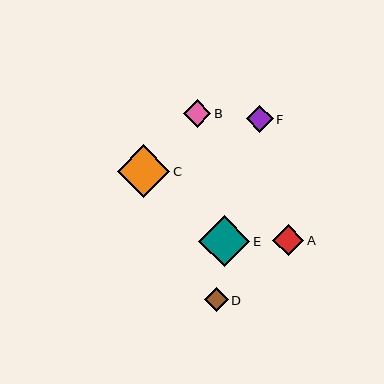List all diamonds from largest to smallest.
From largest to smallest: C, E, A, B, F, D.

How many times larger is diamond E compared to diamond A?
Diamond E is approximately 1.6 times the size of diamond A.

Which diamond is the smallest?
Diamond D is the smallest with a size of approximately 24 pixels.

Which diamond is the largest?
Diamond C is the largest with a size of approximately 53 pixels.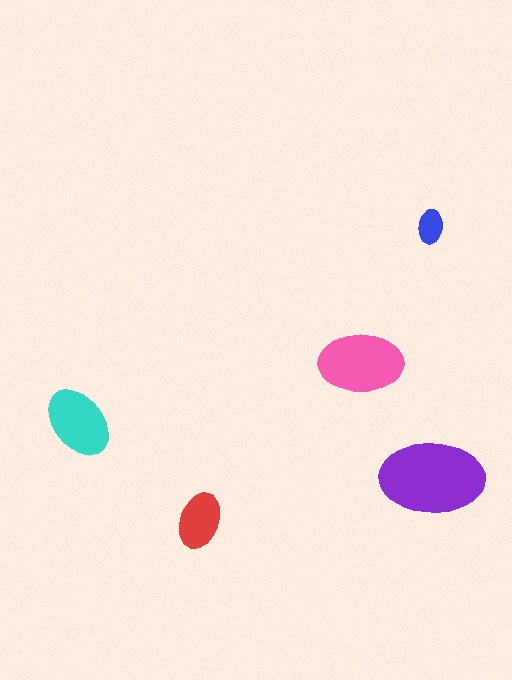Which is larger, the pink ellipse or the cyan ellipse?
The pink one.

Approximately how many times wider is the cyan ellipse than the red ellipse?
About 1.5 times wider.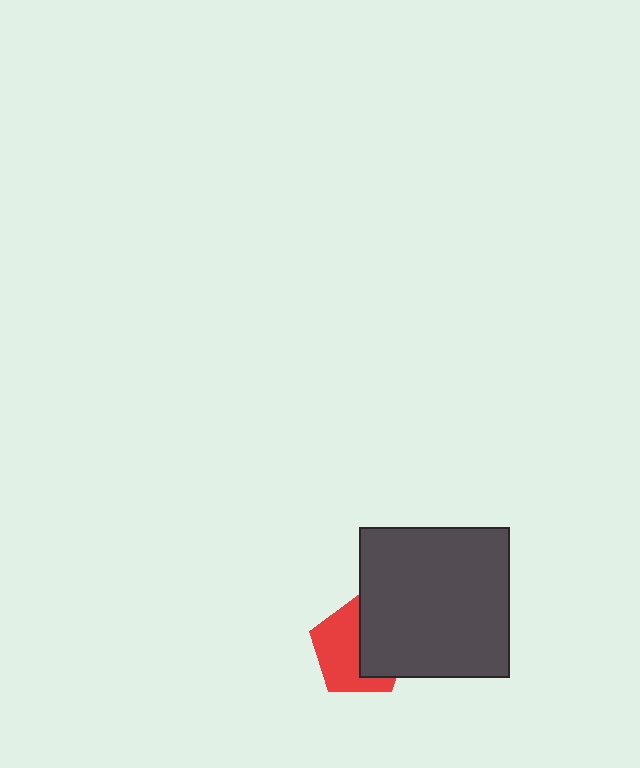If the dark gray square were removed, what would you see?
You would see the complete red pentagon.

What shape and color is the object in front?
The object in front is a dark gray square.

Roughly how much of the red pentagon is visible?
About half of it is visible (roughly 56%).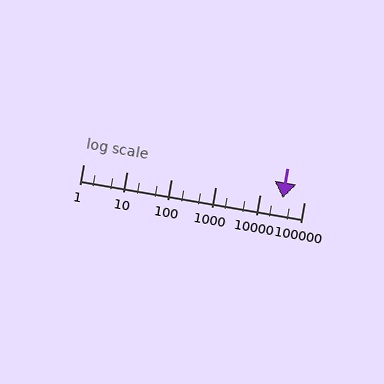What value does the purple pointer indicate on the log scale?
The pointer indicates approximately 33000.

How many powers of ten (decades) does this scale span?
The scale spans 5 decades, from 1 to 100000.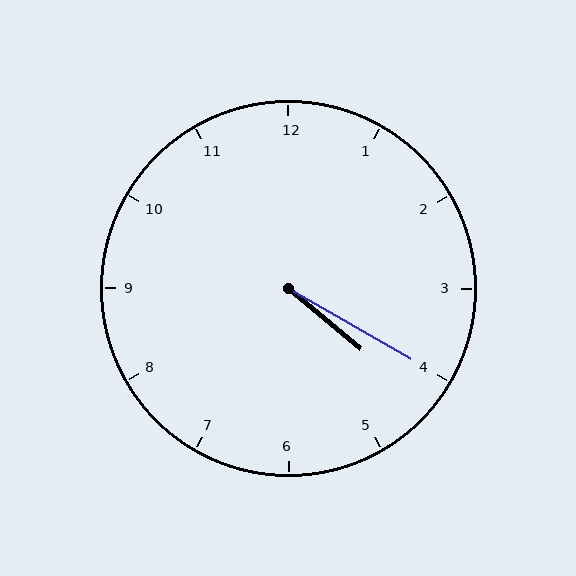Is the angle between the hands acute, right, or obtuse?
It is acute.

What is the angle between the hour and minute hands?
Approximately 10 degrees.